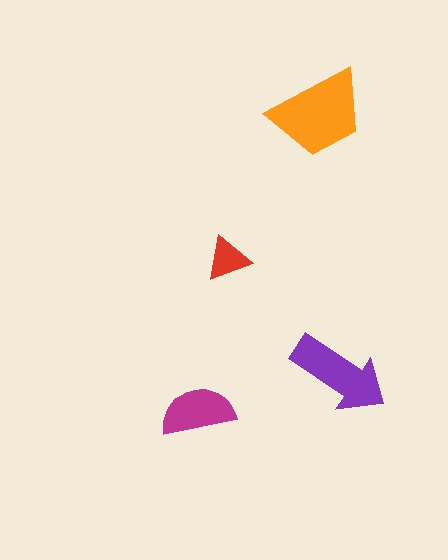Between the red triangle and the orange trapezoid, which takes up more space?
The orange trapezoid.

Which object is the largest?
The orange trapezoid.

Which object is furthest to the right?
The purple arrow is rightmost.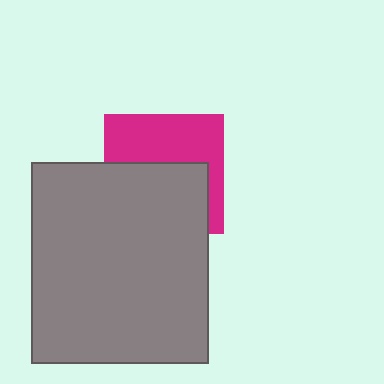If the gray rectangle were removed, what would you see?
You would see the complete magenta square.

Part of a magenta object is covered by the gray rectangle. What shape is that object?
It is a square.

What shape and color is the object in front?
The object in front is a gray rectangle.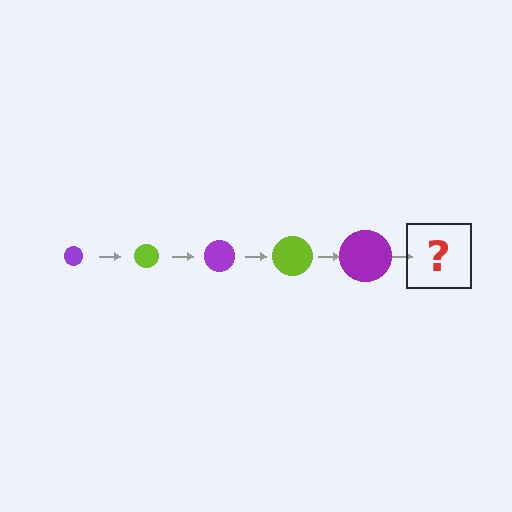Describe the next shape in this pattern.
It should be a lime circle, larger than the previous one.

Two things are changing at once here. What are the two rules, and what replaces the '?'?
The two rules are that the circle grows larger each step and the color cycles through purple and lime. The '?' should be a lime circle, larger than the previous one.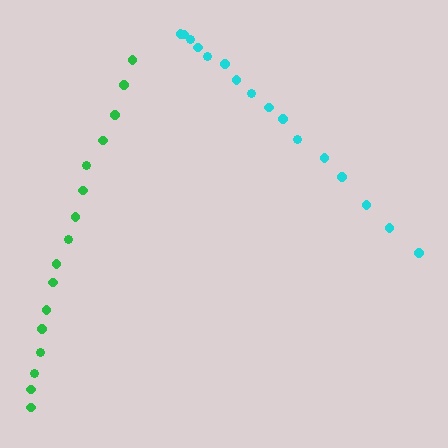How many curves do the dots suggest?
There are 2 distinct paths.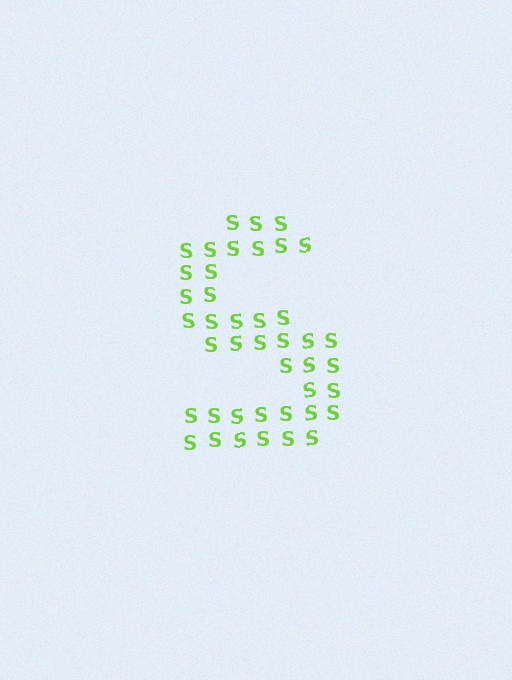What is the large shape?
The large shape is the letter S.